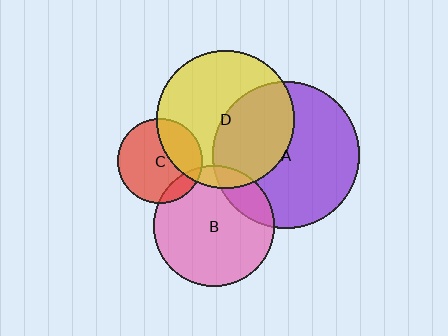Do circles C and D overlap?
Yes.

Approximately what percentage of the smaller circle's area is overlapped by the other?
Approximately 30%.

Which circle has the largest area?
Circle A (purple).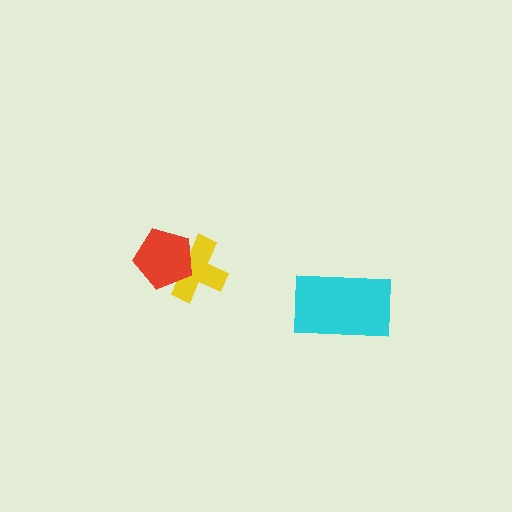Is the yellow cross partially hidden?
Yes, it is partially covered by another shape.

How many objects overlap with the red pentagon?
1 object overlaps with the red pentagon.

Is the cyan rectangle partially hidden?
No, no other shape covers it.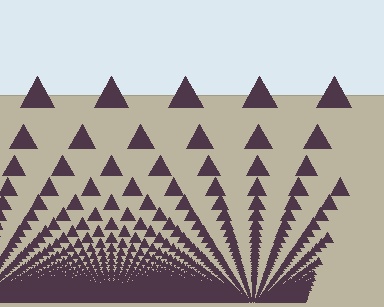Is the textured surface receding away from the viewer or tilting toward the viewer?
The surface appears to tilt toward the viewer. Texture elements get larger and sparser toward the top.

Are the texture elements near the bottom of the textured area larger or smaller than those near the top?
Smaller. The gradient is inverted — elements near the bottom are smaller and denser.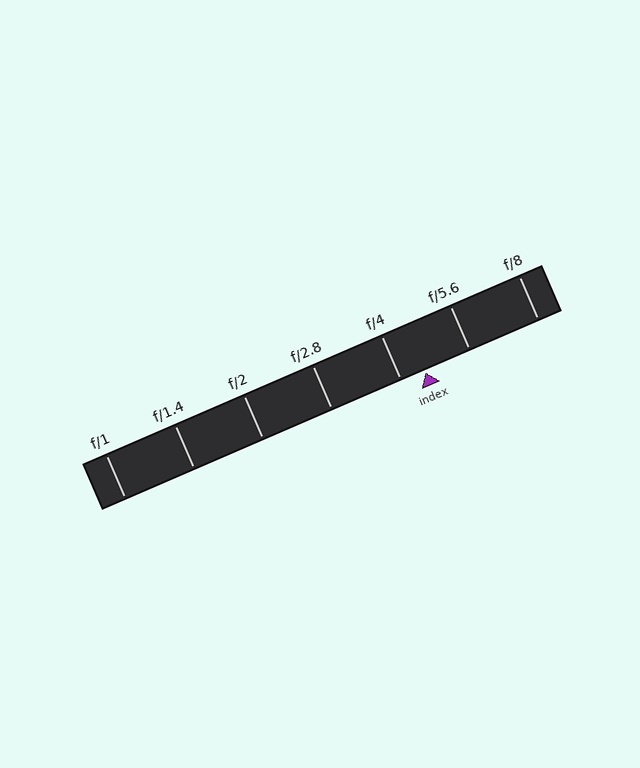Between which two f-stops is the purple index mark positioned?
The index mark is between f/4 and f/5.6.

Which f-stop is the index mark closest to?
The index mark is closest to f/4.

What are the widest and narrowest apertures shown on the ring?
The widest aperture shown is f/1 and the narrowest is f/8.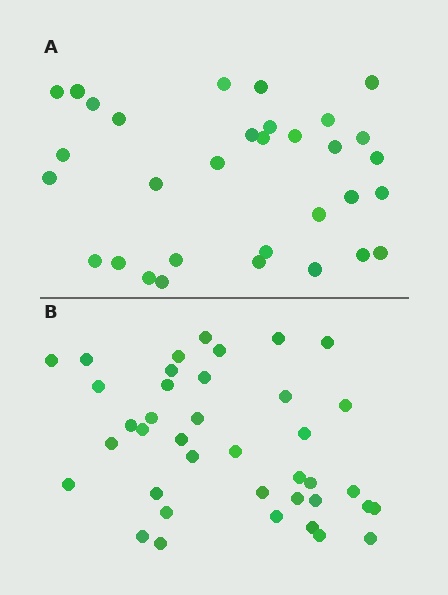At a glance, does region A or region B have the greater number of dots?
Region B (the bottom region) has more dots.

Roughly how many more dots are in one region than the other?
Region B has roughly 8 or so more dots than region A.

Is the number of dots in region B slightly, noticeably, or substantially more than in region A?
Region B has only slightly more — the two regions are fairly close. The ratio is roughly 1.2 to 1.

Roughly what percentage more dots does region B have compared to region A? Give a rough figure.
About 20% more.